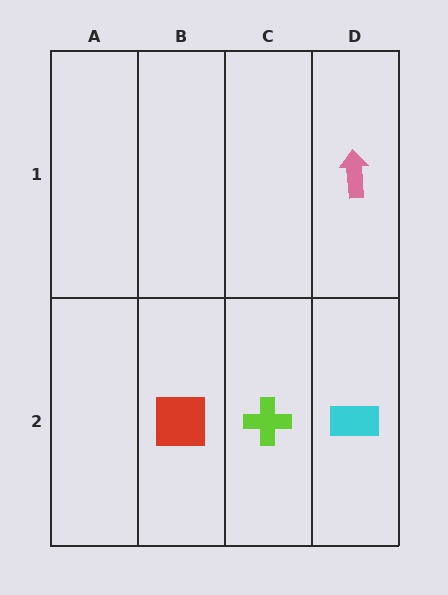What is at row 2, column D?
A cyan rectangle.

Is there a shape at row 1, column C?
No, that cell is empty.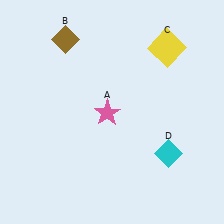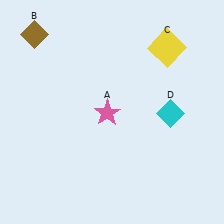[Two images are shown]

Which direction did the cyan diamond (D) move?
The cyan diamond (D) moved up.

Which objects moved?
The objects that moved are: the brown diamond (B), the cyan diamond (D).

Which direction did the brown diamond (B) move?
The brown diamond (B) moved left.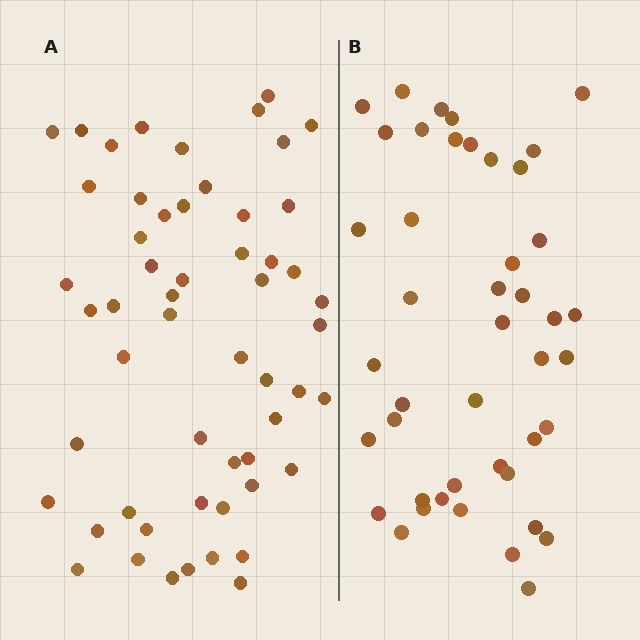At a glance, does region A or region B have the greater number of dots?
Region A (the left region) has more dots.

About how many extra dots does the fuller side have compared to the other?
Region A has roughly 12 or so more dots than region B.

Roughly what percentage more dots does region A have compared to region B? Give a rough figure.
About 25% more.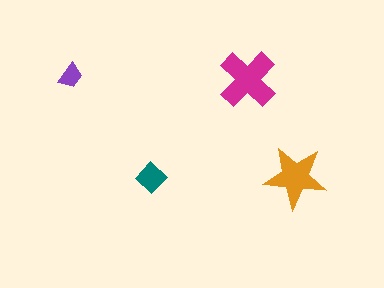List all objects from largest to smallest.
The magenta cross, the orange star, the teal diamond, the purple trapezoid.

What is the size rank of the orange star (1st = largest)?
2nd.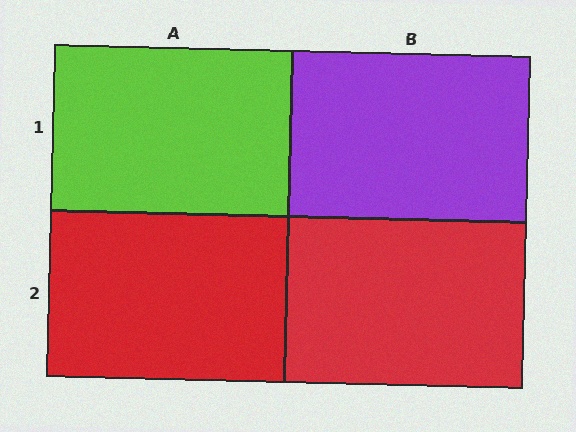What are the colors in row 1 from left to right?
Lime, purple.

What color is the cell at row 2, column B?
Red.